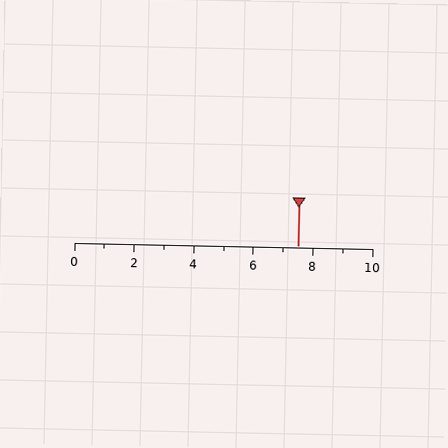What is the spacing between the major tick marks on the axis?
The major ticks are spaced 2 apart.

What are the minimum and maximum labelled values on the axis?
The axis runs from 0 to 10.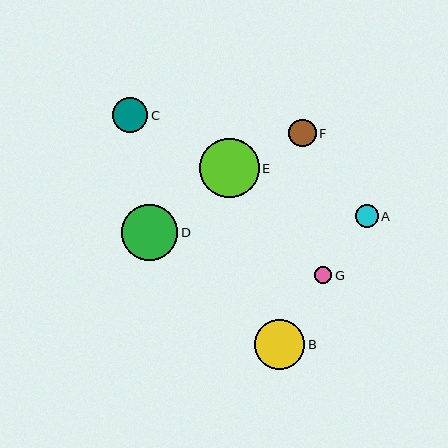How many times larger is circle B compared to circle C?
Circle B is approximately 1.4 times the size of circle C.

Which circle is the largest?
Circle E is the largest with a size of approximately 60 pixels.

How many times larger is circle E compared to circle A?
Circle E is approximately 2.6 times the size of circle A.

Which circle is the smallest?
Circle G is the smallest with a size of approximately 17 pixels.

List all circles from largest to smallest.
From largest to smallest: E, D, B, C, F, A, G.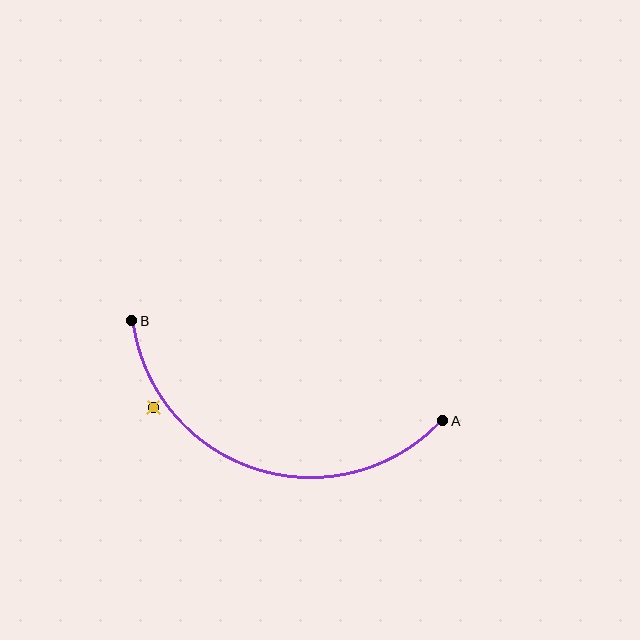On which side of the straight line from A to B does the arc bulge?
The arc bulges below the straight line connecting A and B.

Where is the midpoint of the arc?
The arc midpoint is the point on the curve farthest from the straight line joining A and B. It sits below that line.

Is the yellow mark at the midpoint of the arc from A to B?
No — the yellow mark does not lie on the arc at all. It sits slightly outside the curve.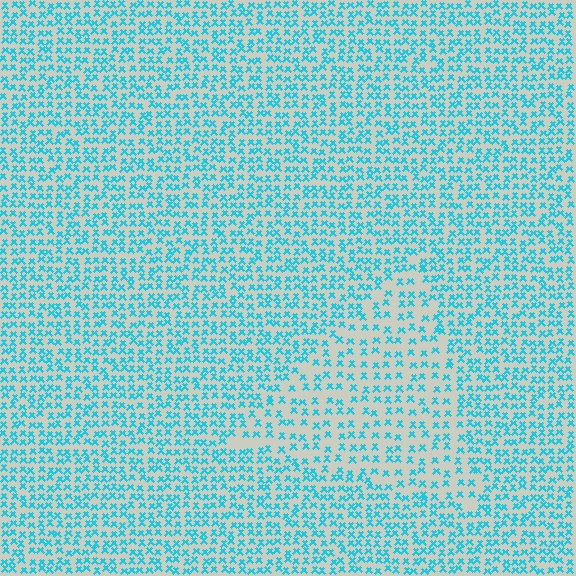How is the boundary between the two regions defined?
The boundary is defined by a change in element density (approximately 1.7x ratio). All elements are the same color, size, and shape.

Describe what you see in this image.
The image contains small cyan elements arranged at two different densities. A triangle-shaped region is visible where the elements are less densely packed than the surrounding area.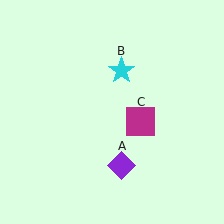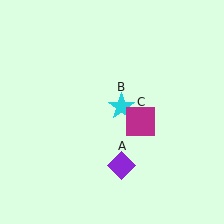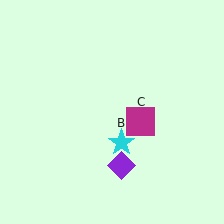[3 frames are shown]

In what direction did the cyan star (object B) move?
The cyan star (object B) moved down.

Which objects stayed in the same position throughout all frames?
Purple diamond (object A) and magenta square (object C) remained stationary.